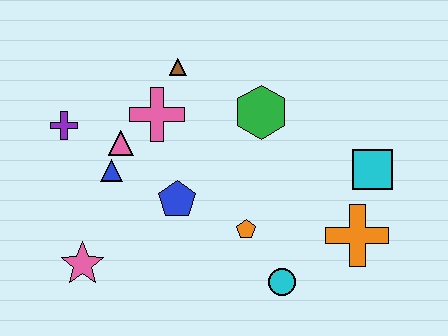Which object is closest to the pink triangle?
The blue triangle is closest to the pink triangle.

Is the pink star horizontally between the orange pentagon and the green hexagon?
No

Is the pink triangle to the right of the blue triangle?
Yes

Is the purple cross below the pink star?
No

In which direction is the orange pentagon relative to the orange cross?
The orange pentagon is to the left of the orange cross.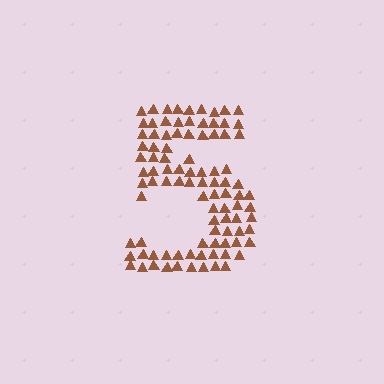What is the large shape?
The large shape is the digit 5.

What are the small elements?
The small elements are triangles.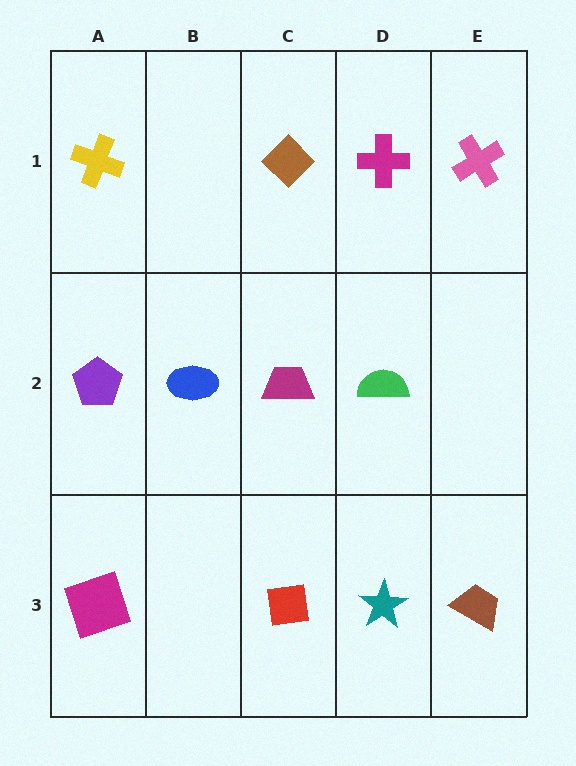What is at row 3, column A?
A magenta square.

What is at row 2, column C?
A magenta trapezoid.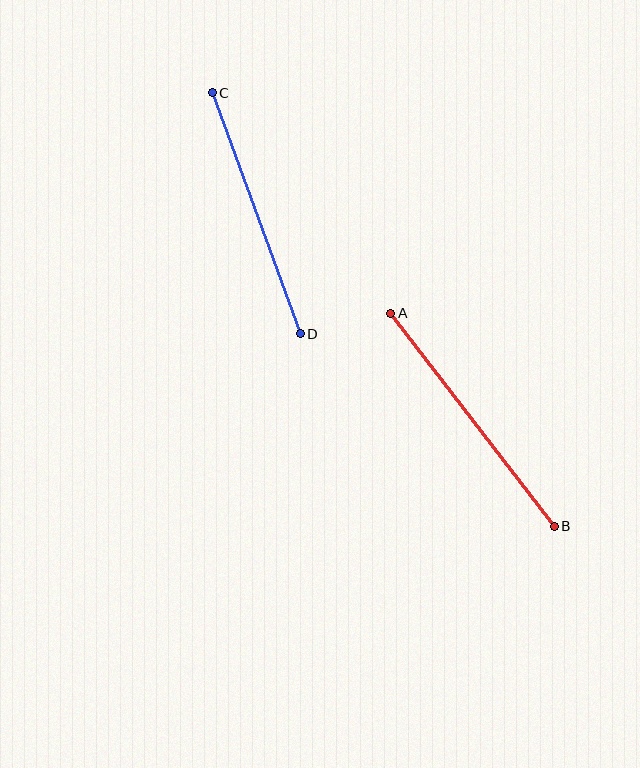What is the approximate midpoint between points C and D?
The midpoint is at approximately (256, 213) pixels.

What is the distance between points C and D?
The distance is approximately 257 pixels.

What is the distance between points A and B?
The distance is approximately 269 pixels.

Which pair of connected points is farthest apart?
Points A and B are farthest apart.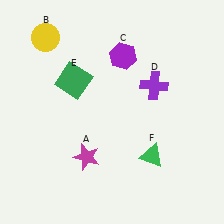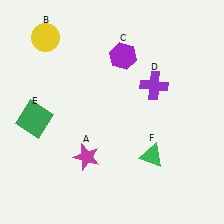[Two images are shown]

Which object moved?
The green square (E) moved left.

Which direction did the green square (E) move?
The green square (E) moved left.